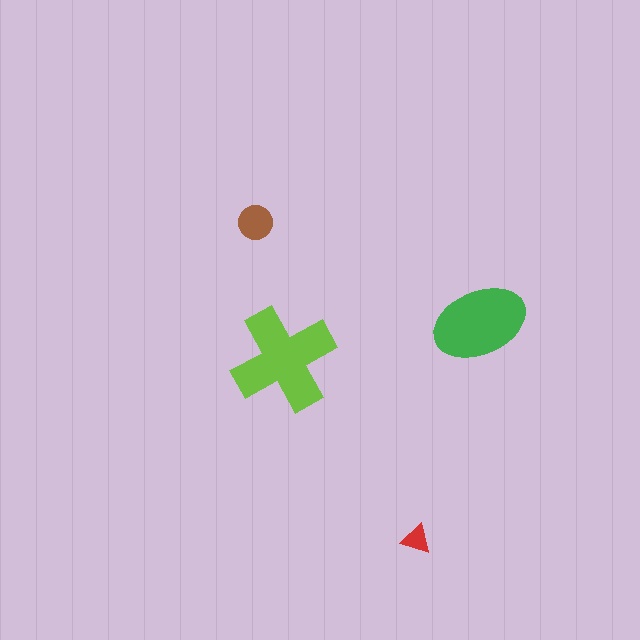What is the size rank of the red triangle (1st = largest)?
4th.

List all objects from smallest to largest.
The red triangle, the brown circle, the green ellipse, the lime cross.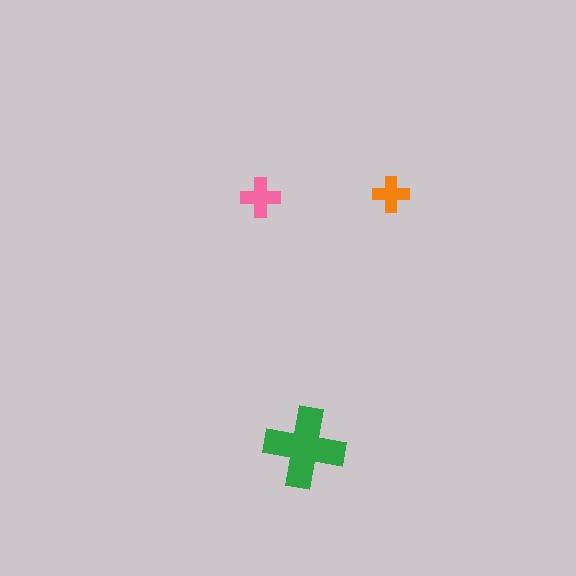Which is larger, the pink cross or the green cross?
The green one.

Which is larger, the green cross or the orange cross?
The green one.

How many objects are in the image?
There are 3 objects in the image.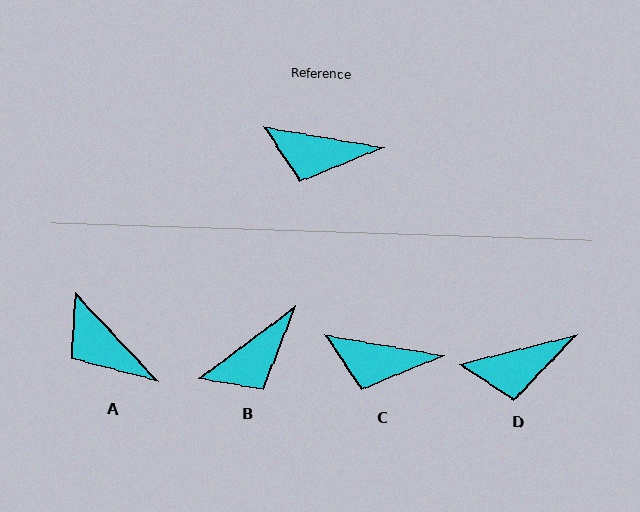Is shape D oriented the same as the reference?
No, it is off by about 23 degrees.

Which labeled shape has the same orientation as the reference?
C.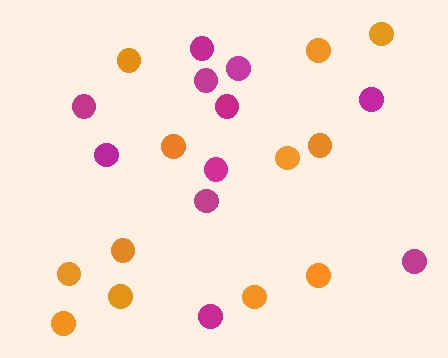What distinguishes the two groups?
There are 2 groups: one group of orange circles (12) and one group of magenta circles (11).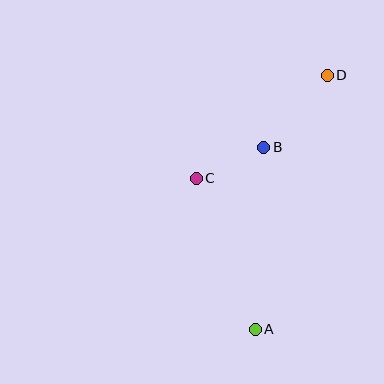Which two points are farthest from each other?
Points A and D are farthest from each other.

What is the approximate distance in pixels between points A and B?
The distance between A and B is approximately 183 pixels.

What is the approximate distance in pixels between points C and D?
The distance between C and D is approximately 167 pixels.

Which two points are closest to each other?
Points B and C are closest to each other.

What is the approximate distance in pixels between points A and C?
The distance between A and C is approximately 162 pixels.